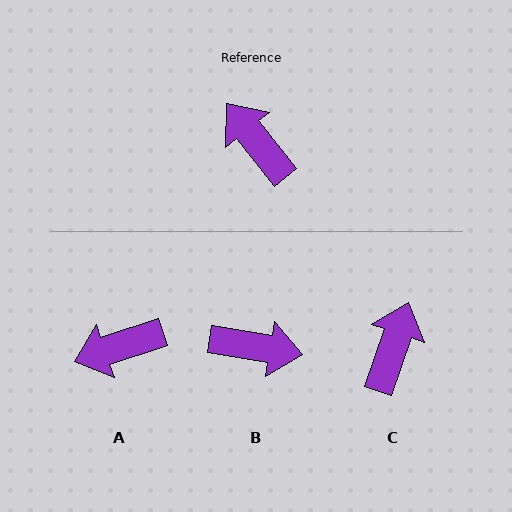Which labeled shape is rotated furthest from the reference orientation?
B, about 138 degrees away.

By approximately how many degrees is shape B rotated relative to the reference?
Approximately 138 degrees clockwise.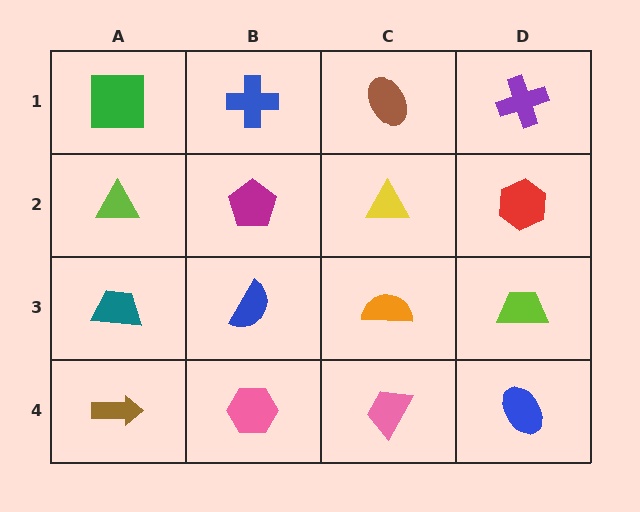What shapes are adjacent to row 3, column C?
A yellow triangle (row 2, column C), a pink trapezoid (row 4, column C), a blue semicircle (row 3, column B), a lime trapezoid (row 3, column D).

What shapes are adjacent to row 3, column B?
A magenta pentagon (row 2, column B), a pink hexagon (row 4, column B), a teal trapezoid (row 3, column A), an orange semicircle (row 3, column C).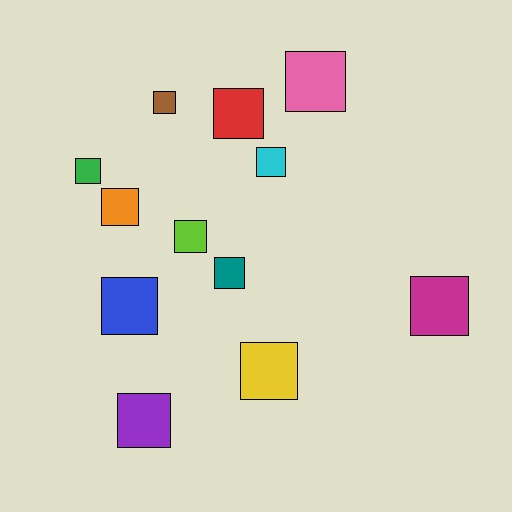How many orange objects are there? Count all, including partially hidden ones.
There is 1 orange object.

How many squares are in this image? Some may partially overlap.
There are 12 squares.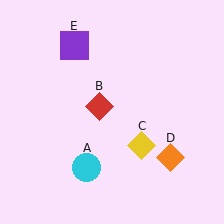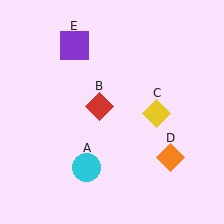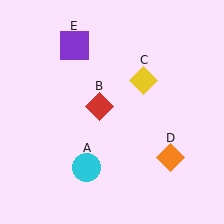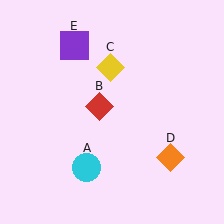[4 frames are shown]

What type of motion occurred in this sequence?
The yellow diamond (object C) rotated counterclockwise around the center of the scene.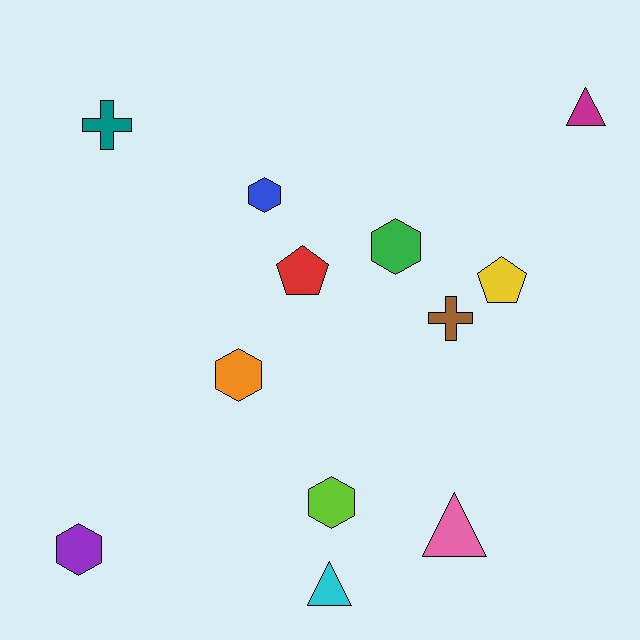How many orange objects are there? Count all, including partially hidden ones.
There is 1 orange object.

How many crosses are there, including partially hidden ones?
There are 2 crosses.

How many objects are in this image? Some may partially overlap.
There are 12 objects.